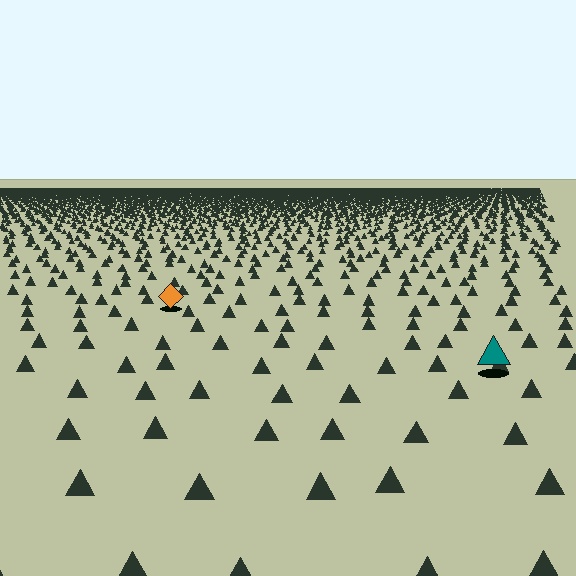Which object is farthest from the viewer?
The orange diamond is farthest from the viewer. It appears smaller and the ground texture around it is denser.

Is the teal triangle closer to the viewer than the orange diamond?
Yes. The teal triangle is closer — you can tell from the texture gradient: the ground texture is coarser near it.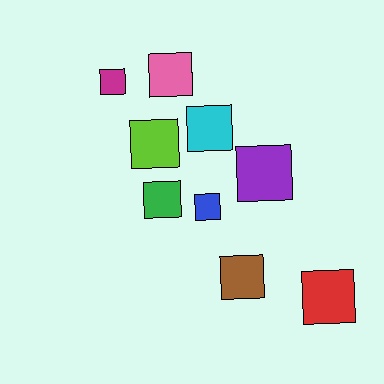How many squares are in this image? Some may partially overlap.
There are 9 squares.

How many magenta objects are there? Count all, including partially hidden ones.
There is 1 magenta object.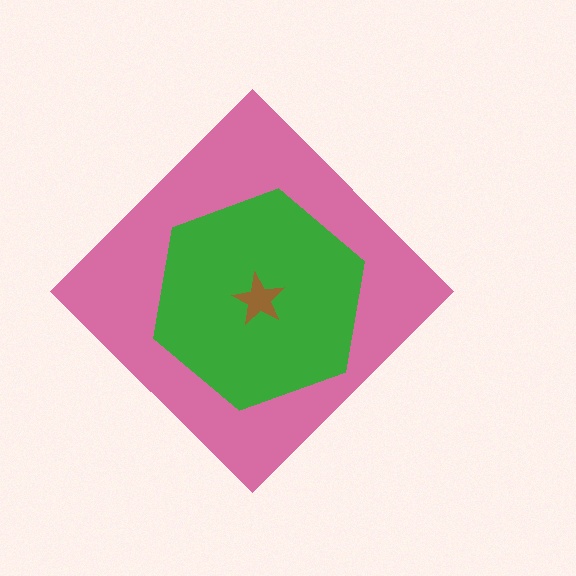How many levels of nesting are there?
3.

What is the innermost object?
The brown star.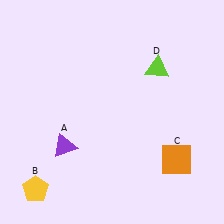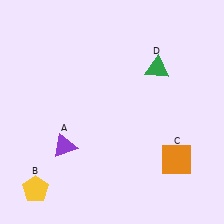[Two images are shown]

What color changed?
The triangle (D) changed from lime in Image 1 to green in Image 2.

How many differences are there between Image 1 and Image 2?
There is 1 difference between the two images.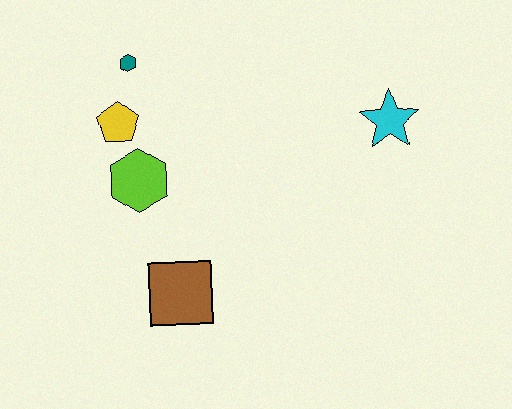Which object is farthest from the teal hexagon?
The cyan star is farthest from the teal hexagon.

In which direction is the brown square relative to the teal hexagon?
The brown square is below the teal hexagon.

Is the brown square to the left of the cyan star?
Yes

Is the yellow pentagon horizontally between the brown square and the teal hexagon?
No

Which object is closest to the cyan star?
The lime hexagon is closest to the cyan star.